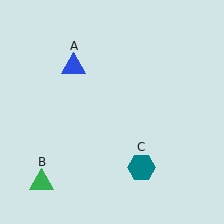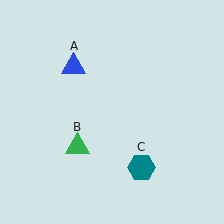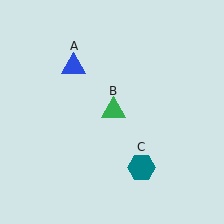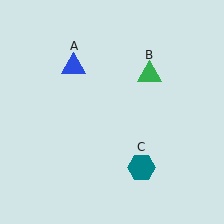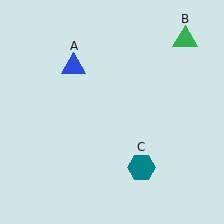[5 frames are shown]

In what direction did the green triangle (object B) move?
The green triangle (object B) moved up and to the right.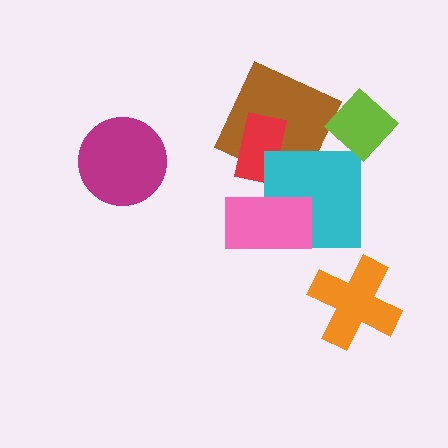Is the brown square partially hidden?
Yes, it is partially covered by another shape.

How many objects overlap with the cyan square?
2 objects overlap with the cyan square.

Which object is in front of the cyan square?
The pink rectangle is in front of the cyan square.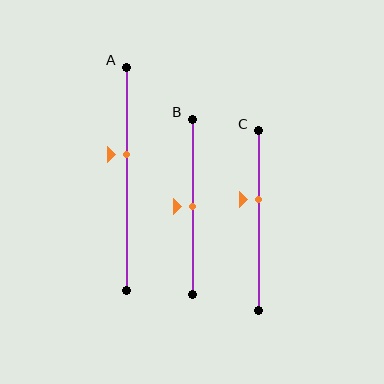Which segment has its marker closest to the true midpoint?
Segment B has its marker closest to the true midpoint.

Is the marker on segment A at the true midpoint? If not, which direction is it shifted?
No, the marker on segment A is shifted upward by about 11% of the segment length.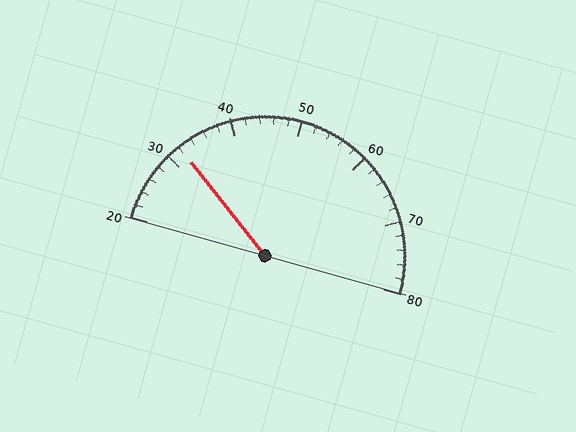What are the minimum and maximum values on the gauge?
The gauge ranges from 20 to 80.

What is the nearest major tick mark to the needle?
The nearest major tick mark is 30.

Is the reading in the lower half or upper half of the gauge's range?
The reading is in the lower half of the range (20 to 80).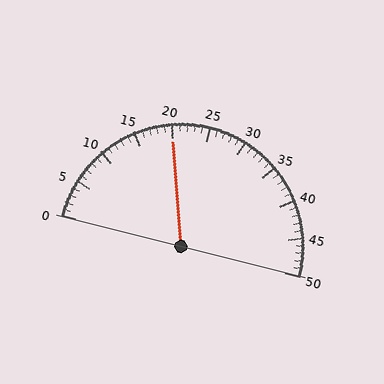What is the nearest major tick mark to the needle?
The nearest major tick mark is 20.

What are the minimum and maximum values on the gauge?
The gauge ranges from 0 to 50.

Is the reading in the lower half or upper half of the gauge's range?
The reading is in the lower half of the range (0 to 50).